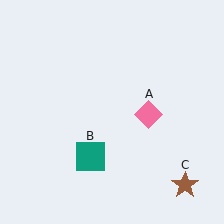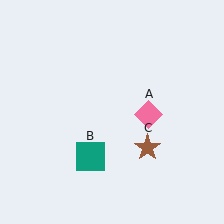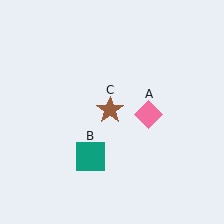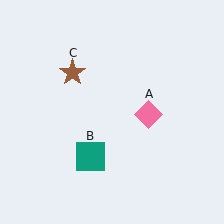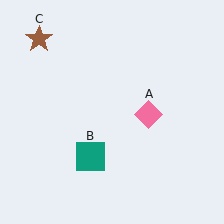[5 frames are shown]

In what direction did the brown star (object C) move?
The brown star (object C) moved up and to the left.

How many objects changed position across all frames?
1 object changed position: brown star (object C).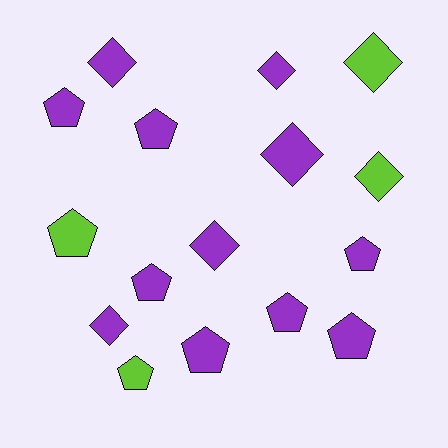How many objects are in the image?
There are 16 objects.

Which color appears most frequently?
Purple, with 12 objects.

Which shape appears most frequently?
Pentagon, with 9 objects.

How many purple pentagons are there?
There are 7 purple pentagons.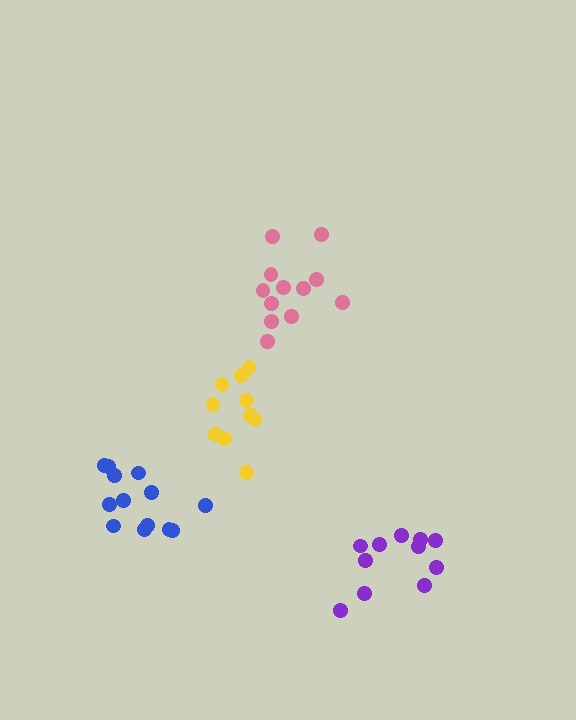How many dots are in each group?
Group 1: 11 dots, Group 2: 12 dots, Group 3: 13 dots, Group 4: 10 dots (46 total).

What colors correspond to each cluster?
The clusters are colored: purple, pink, blue, yellow.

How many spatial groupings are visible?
There are 4 spatial groupings.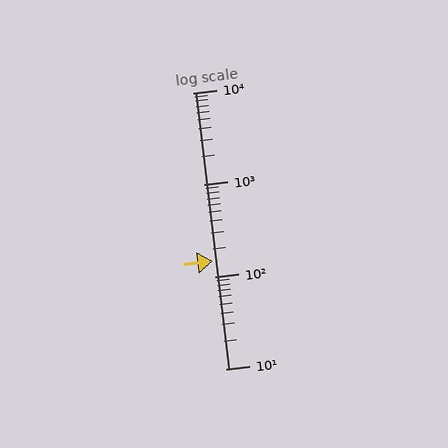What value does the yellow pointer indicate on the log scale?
The pointer indicates approximately 150.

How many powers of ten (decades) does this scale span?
The scale spans 3 decades, from 10 to 10000.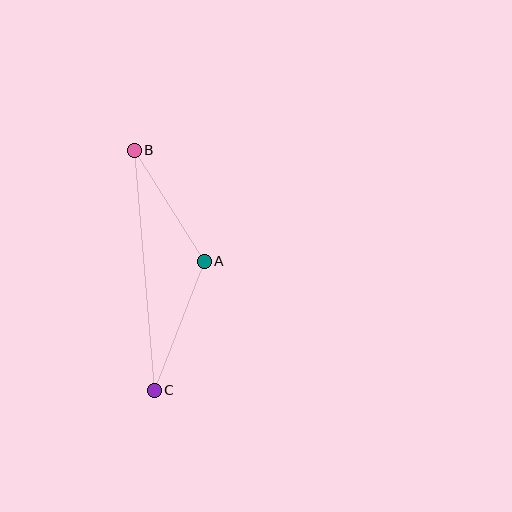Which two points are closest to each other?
Points A and B are closest to each other.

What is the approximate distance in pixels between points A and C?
The distance between A and C is approximately 138 pixels.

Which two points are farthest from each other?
Points B and C are farthest from each other.